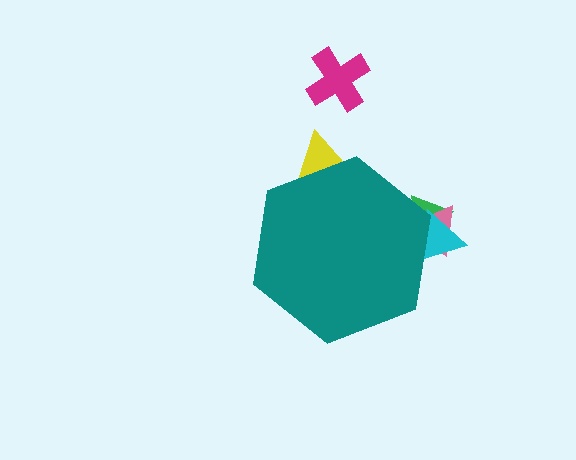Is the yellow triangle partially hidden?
Yes, the yellow triangle is partially hidden behind the teal hexagon.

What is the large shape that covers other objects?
A teal hexagon.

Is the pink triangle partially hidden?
Yes, the pink triangle is partially hidden behind the teal hexagon.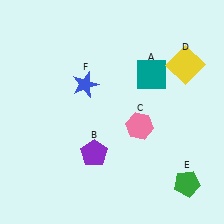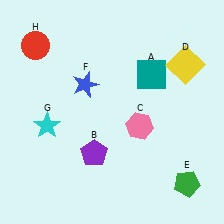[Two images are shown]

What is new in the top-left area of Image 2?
A red circle (H) was added in the top-left area of Image 2.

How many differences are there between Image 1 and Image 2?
There are 2 differences between the two images.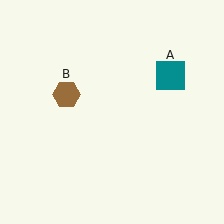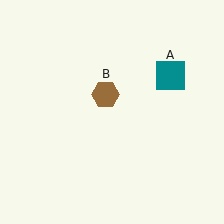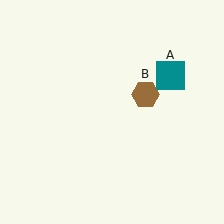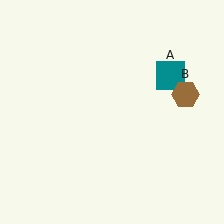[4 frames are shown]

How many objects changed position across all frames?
1 object changed position: brown hexagon (object B).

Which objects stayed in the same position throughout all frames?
Teal square (object A) remained stationary.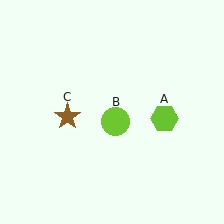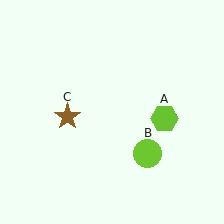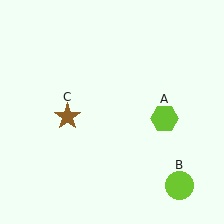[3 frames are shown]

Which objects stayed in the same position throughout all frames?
Lime hexagon (object A) and brown star (object C) remained stationary.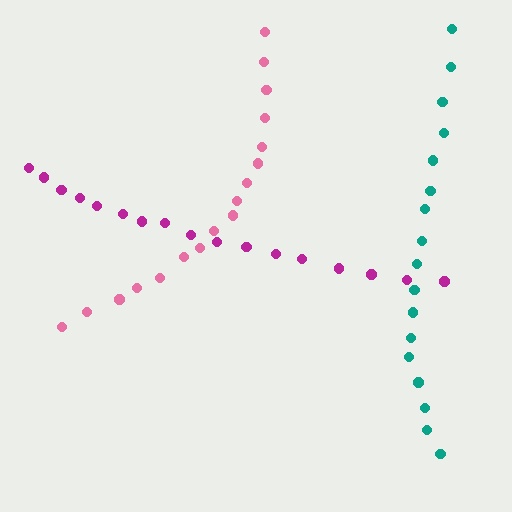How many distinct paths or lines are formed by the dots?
There are 3 distinct paths.